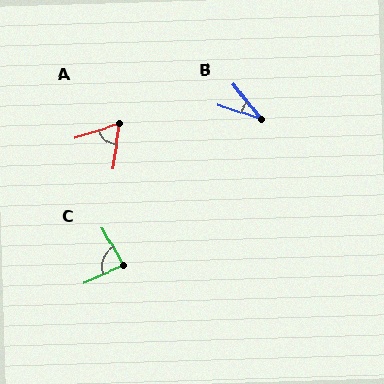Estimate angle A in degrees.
Approximately 63 degrees.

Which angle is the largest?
C, at approximately 84 degrees.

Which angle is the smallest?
B, at approximately 33 degrees.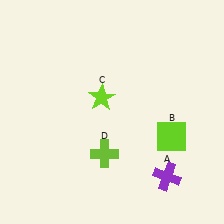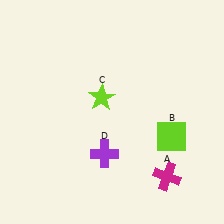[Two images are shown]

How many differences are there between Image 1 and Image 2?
There are 2 differences between the two images.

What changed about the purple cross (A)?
In Image 1, A is purple. In Image 2, it changed to magenta.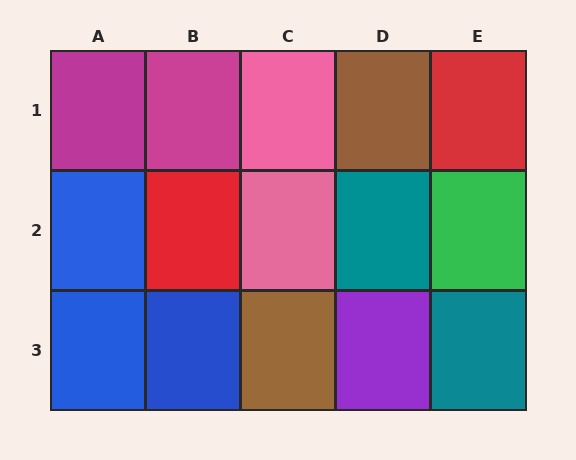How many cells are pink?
2 cells are pink.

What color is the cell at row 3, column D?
Purple.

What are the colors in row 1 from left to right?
Magenta, magenta, pink, brown, red.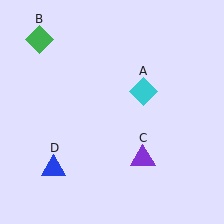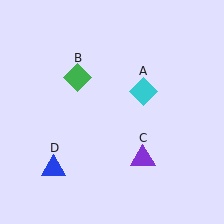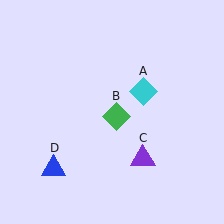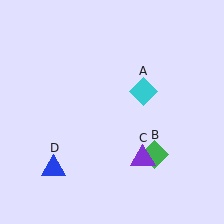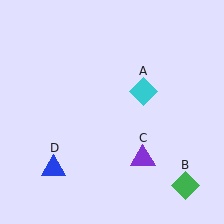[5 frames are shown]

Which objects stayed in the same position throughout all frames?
Cyan diamond (object A) and purple triangle (object C) and blue triangle (object D) remained stationary.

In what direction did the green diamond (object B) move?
The green diamond (object B) moved down and to the right.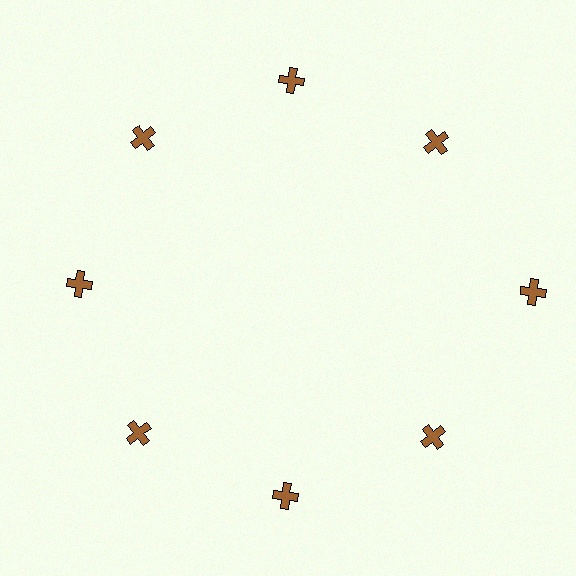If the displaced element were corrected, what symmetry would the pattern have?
It would have 8-fold rotational symmetry — the pattern would map onto itself every 45 degrees.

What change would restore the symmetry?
The symmetry would be restored by moving it inward, back onto the ring so that all 8 crosses sit at equal angles and equal distance from the center.